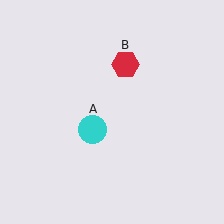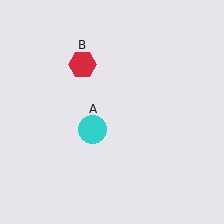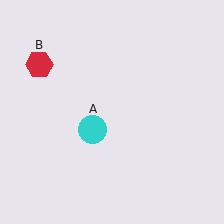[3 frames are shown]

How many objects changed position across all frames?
1 object changed position: red hexagon (object B).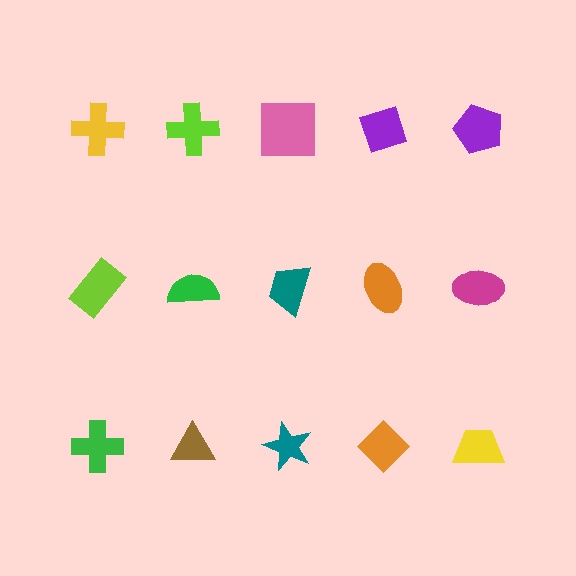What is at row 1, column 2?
A lime cross.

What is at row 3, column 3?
A teal star.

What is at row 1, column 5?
A purple pentagon.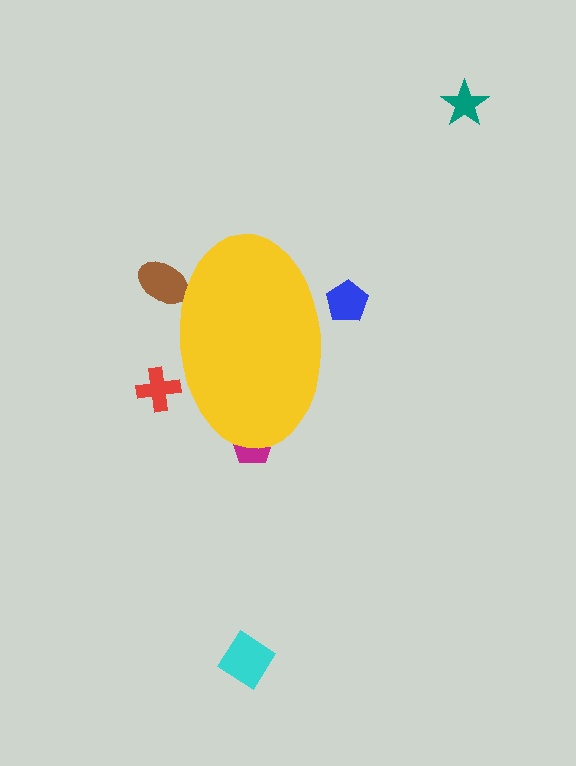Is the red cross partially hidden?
Yes, the red cross is partially hidden behind the yellow ellipse.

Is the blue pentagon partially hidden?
Yes, the blue pentagon is partially hidden behind the yellow ellipse.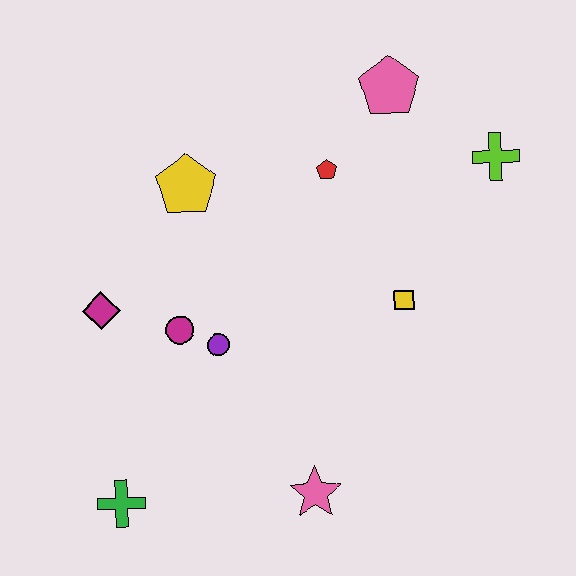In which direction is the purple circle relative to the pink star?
The purple circle is above the pink star.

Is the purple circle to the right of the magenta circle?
Yes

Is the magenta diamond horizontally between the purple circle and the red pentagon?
No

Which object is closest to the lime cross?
The pink pentagon is closest to the lime cross.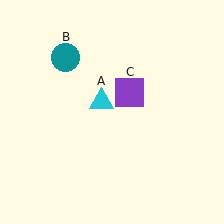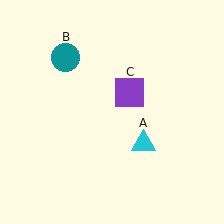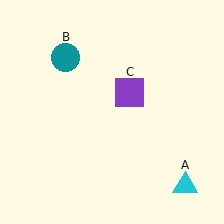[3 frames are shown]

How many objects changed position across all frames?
1 object changed position: cyan triangle (object A).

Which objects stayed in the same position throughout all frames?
Teal circle (object B) and purple square (object C) remained stationary.